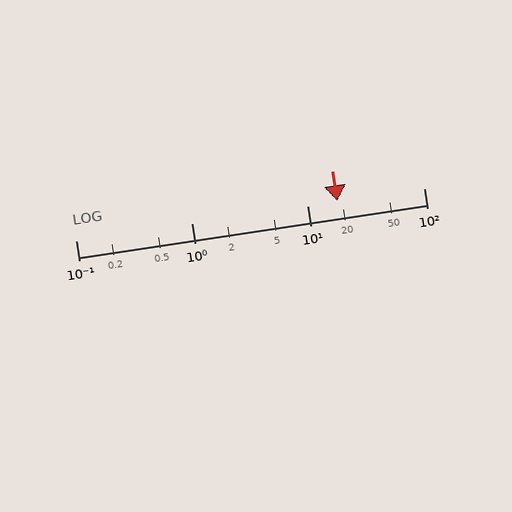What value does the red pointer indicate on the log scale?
The pointer indicates approximately 18.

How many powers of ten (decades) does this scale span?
The scale spans 3 decades, from 0.1 to 100.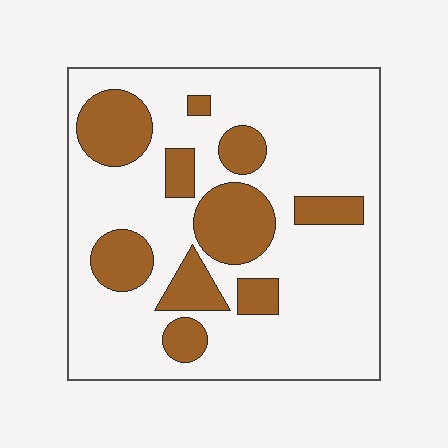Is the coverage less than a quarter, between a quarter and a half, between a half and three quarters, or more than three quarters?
Between a quarter and a half.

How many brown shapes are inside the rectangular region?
10.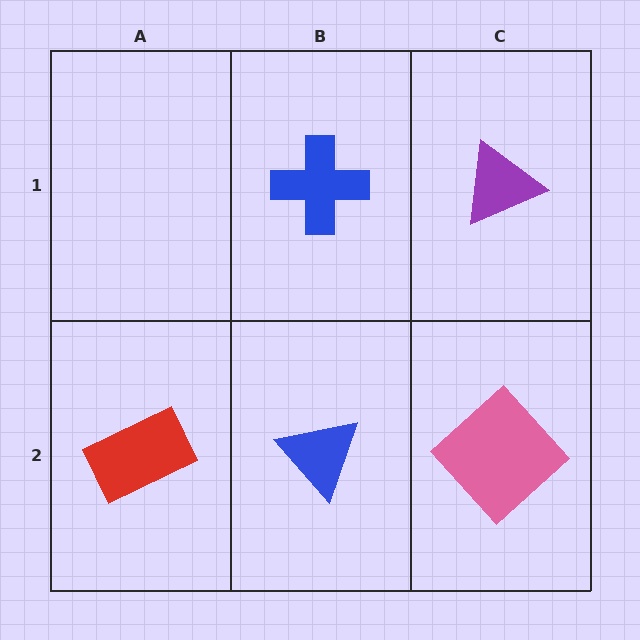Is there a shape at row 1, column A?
No, that cell is empty.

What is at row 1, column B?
A blue cross.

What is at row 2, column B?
A blue triangle.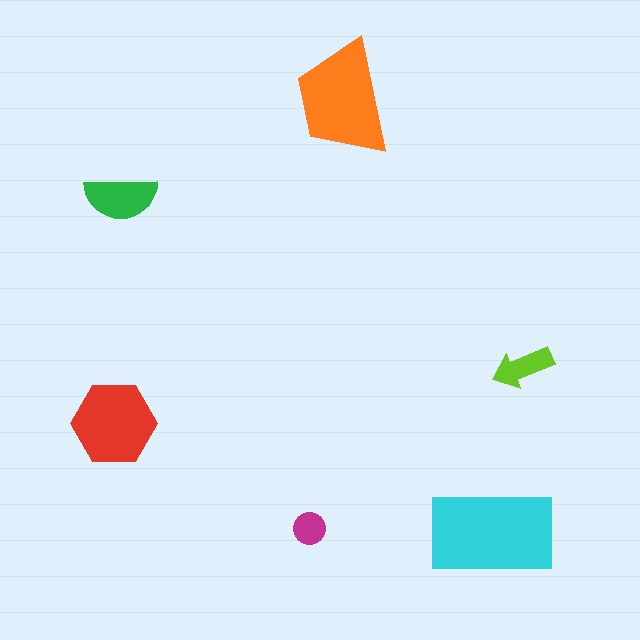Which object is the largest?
The cyan rectangle.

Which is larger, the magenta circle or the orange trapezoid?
The orange trapezoid.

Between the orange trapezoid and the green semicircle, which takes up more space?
The orange trapezoid.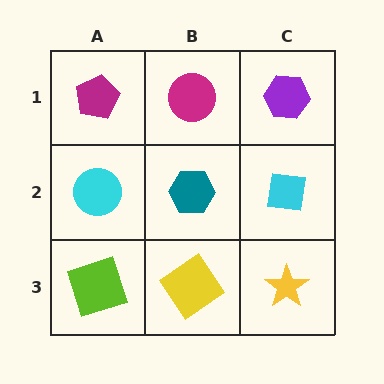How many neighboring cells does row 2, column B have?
4.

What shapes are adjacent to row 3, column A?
A cyan circle (row 2, column A), a yellow diamond (row 3, column B).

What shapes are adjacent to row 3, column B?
A teal hexagon (row 2, column B), a lime square (row 3, column A), a yellow star (row 3, column C).